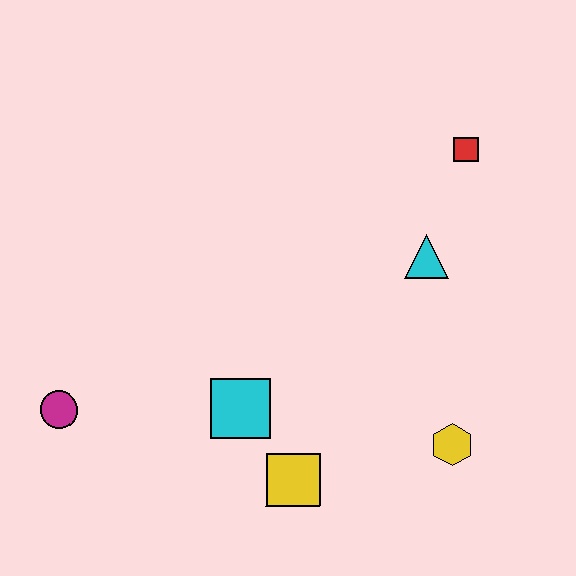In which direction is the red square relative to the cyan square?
The red square is above the cyan square.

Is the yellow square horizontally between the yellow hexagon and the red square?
No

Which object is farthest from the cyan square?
The red square is farthest from the cyan square.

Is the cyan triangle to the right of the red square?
No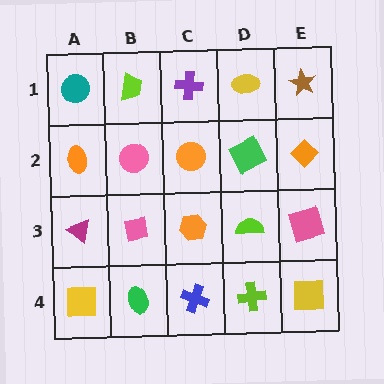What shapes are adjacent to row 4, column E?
A pink square (row 3, column E), a lime cross (row 4, column D).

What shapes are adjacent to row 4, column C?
An orange hexagon (row 3, column C), a green ellipse (row 4, column B), a lime cross (row 4, column D).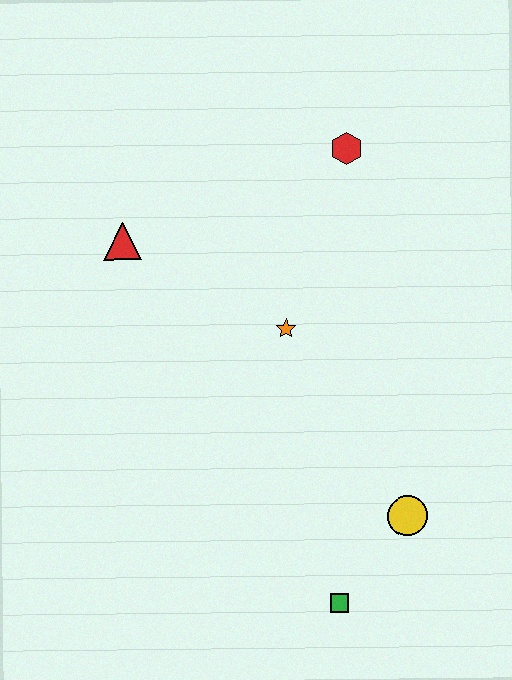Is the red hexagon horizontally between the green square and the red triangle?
No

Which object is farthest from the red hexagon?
The green square is farthest from the red hexagon.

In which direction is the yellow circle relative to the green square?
The yellow circle is above the green square.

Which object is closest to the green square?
The yellow circle is closest to the green square.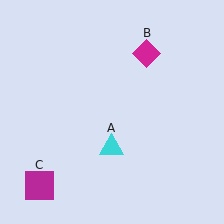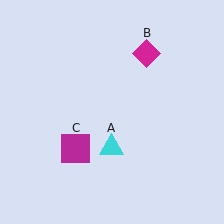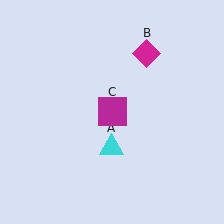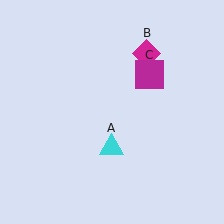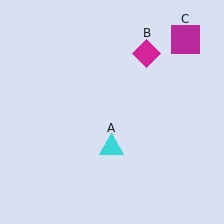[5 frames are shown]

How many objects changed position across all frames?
1 object changed position: magenta square (object C).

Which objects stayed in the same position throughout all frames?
Cyan triangle (object A) and magenta diamond (object B) remained stationary.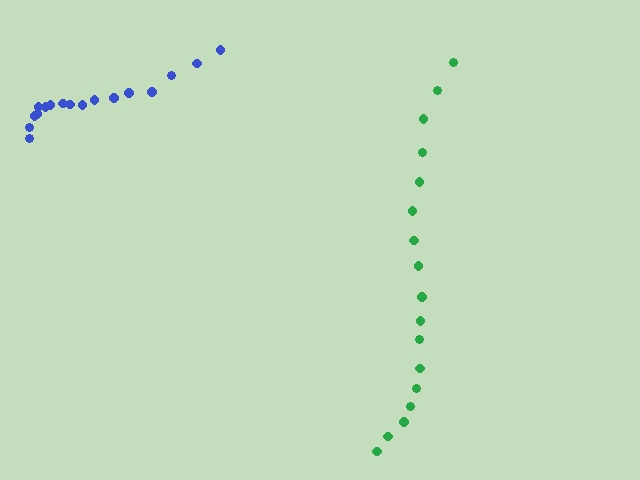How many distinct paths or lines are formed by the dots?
There are 2 distinct paths.